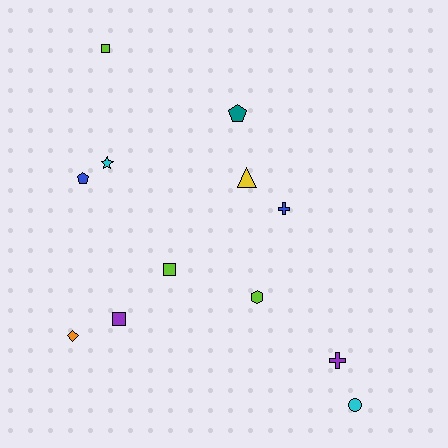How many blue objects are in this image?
There are 2 blue objects.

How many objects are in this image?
There are 12 objects.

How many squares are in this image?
There are 3 squares.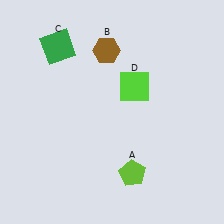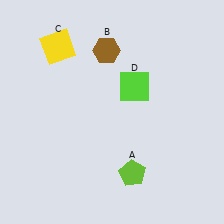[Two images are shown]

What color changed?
The square (C) changed from green in Image 1 to yellow in Image 2.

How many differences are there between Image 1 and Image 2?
There is 1 difference between the two images.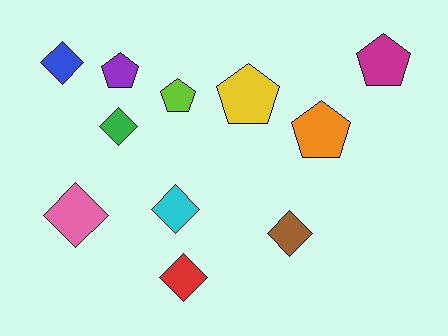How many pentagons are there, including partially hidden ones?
There are 5 pentagons.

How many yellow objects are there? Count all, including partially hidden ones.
There is 1 yellow object.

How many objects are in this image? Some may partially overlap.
There are 11 objects.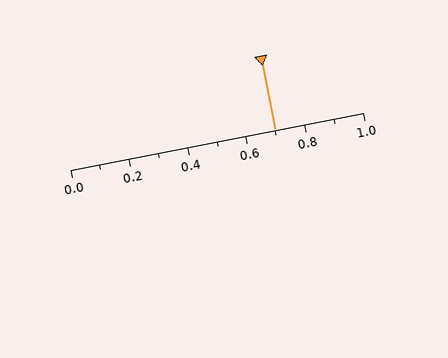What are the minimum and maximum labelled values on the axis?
The axis runs from 0.0 to 1.0.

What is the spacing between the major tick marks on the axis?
The major ticks are spaced 0.2 apart.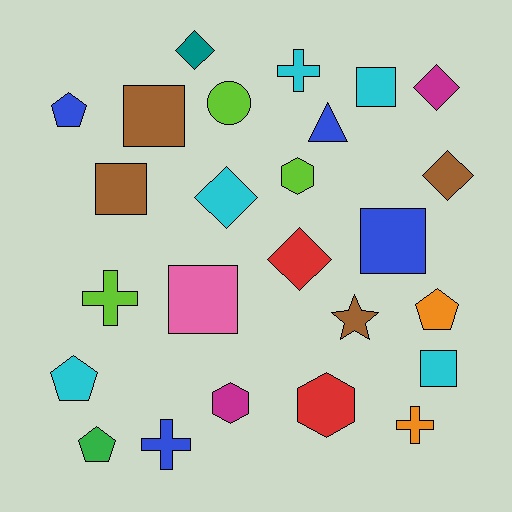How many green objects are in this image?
There is 1 green object.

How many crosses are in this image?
There are 4 crosses.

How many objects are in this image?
There are 25 objects.